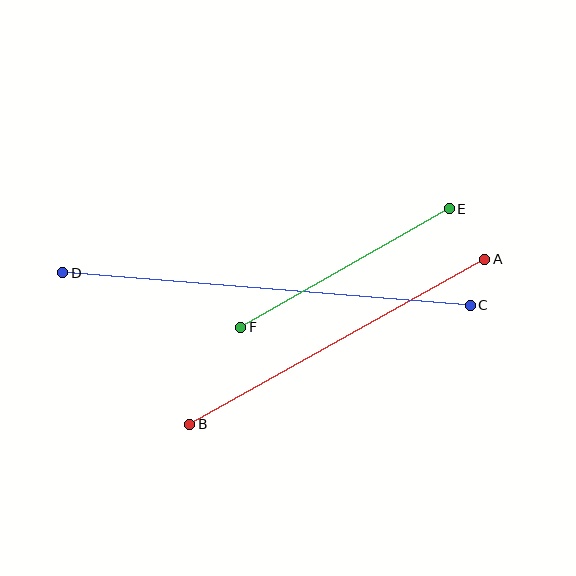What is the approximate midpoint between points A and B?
The midpoint is at approximately (337, 342) pixels.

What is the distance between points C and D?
The distance is approximately 409 pixels.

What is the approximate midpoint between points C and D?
The midpoint is at approximately (266, 289) pixels.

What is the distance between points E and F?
The distance is approximately 240 pixels.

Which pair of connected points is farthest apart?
Points C and D are farthest apart.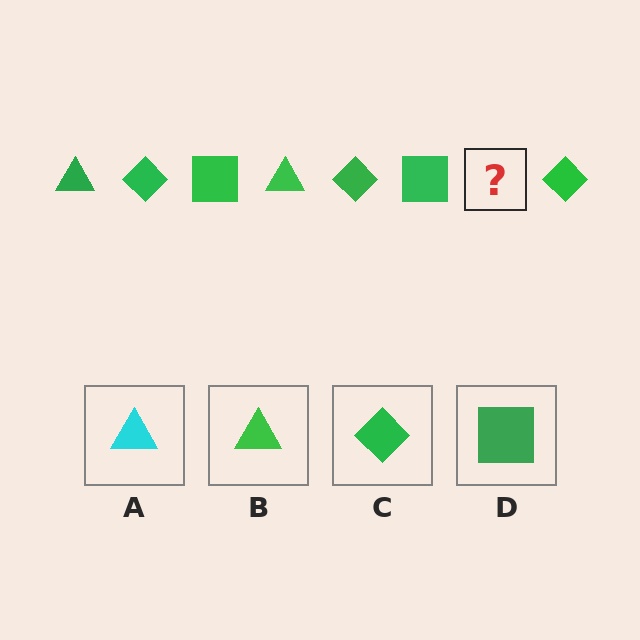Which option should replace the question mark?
Option B.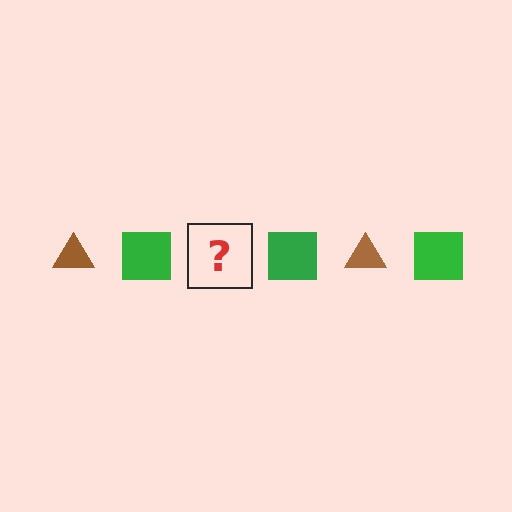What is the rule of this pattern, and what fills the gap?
The rule is that the pattern alternates between brown triangle and green square. The gap should be filled with a brown triangle.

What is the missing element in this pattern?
The missing element is a brown triangle.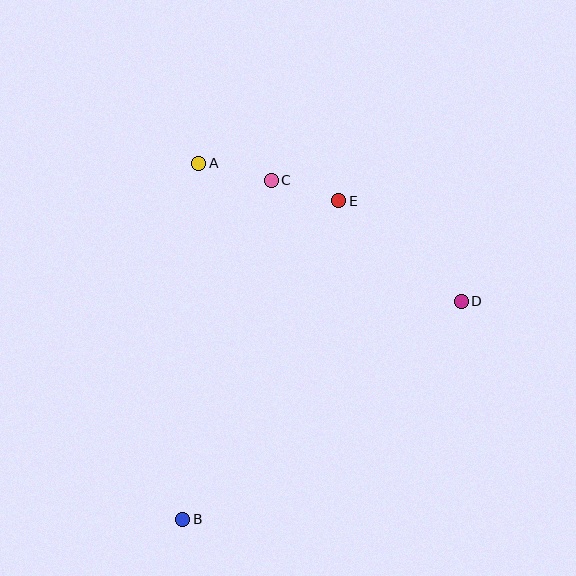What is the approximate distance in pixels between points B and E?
The distance between B and E is approximately 355 pixels.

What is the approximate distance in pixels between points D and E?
The distance between D and E is approximately 159 pixels.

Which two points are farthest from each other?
Points A and B are farthest from each other.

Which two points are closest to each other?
Points C and E are closest to each other.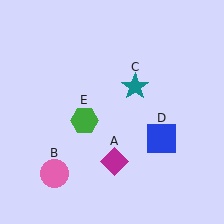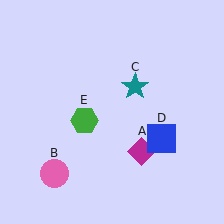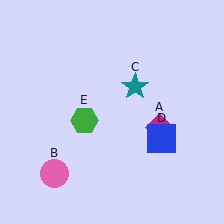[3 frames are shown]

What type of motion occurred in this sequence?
The magenta diamond (object A) rotated counterclockwise around the center of the scene.